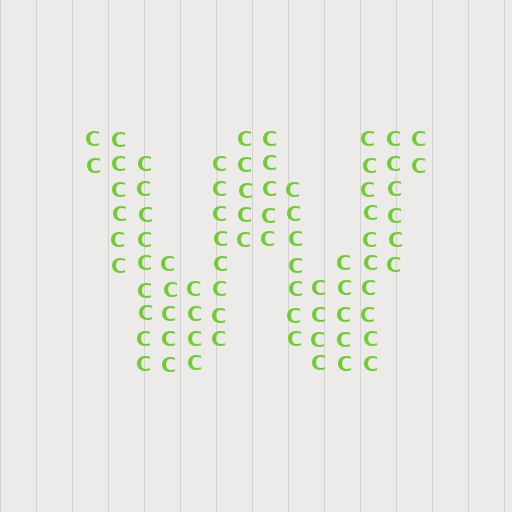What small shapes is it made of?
It is made of small letter C's.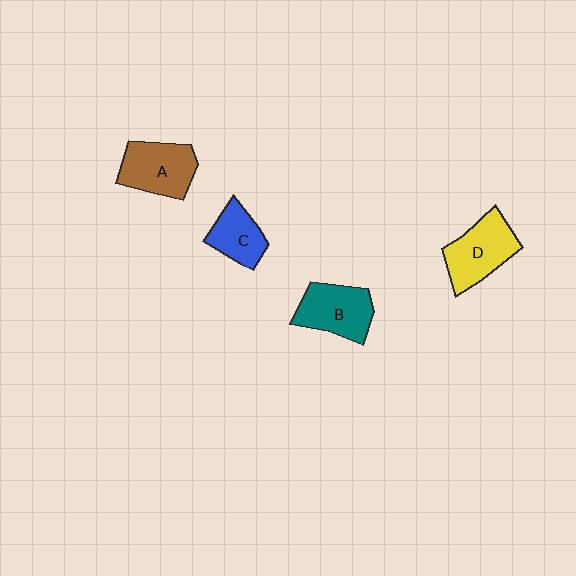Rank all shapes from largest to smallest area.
From largest to smallest: D (yellow), A (brown), B (teal), C (blue).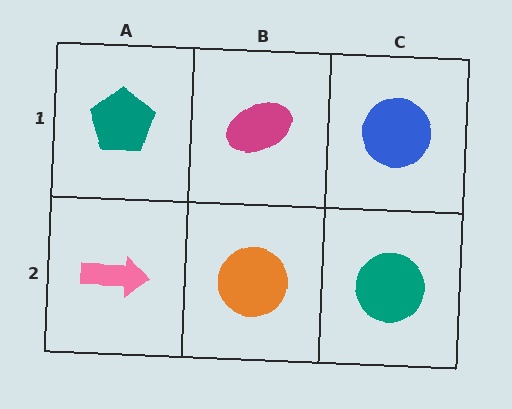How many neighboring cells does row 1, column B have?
3.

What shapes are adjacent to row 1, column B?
An orange circle (row 2, column B), a teal pentagon (row 1, column A), a blue circle (row 1, column C).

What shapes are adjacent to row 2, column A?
A teal pentagon (row 1, column A), an orange circle (row 2, column B).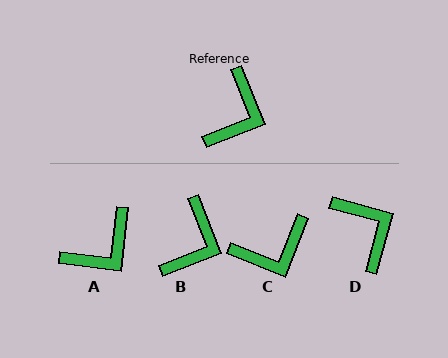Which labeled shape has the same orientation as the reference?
B.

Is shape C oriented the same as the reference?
No, it is off by about 43 degrees.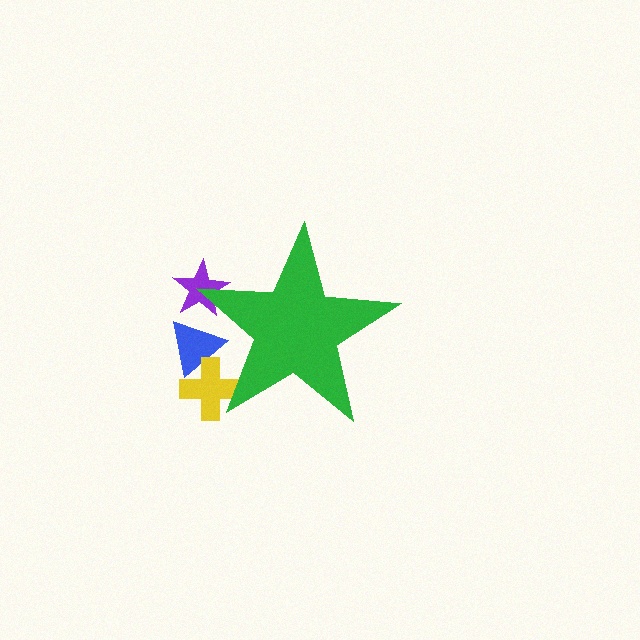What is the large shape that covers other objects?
A green star.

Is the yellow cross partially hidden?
Yes, the yellow cross is partially hidden behind the green star.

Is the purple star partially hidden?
Yes, the purple star is partially hidden behind the green star.